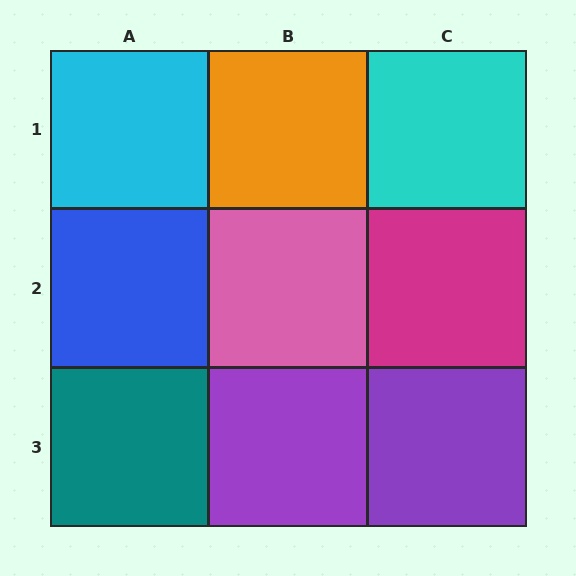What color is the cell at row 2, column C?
Magenta.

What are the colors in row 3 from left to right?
Teal, purple, purple.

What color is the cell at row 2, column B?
Pink.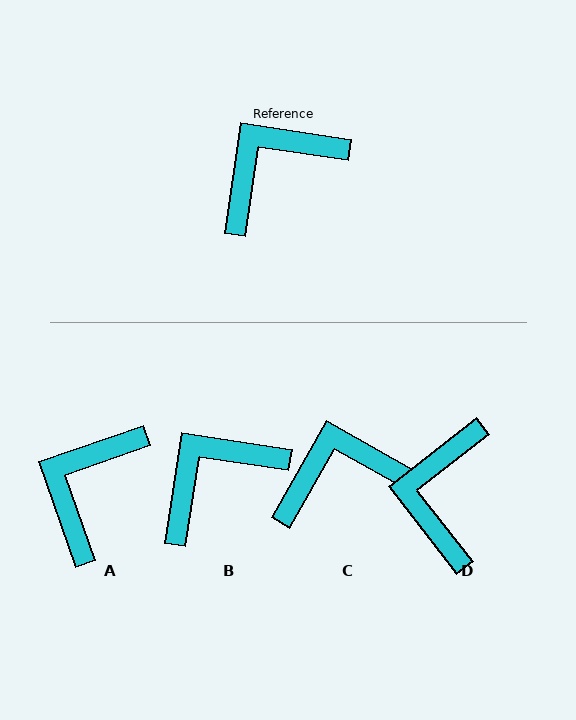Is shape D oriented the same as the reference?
No, it is off by about 46 degrees.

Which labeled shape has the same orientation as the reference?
B.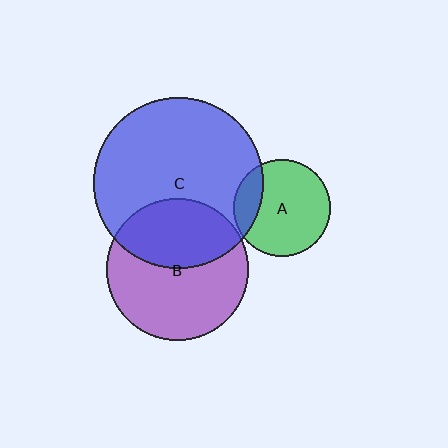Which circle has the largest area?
Circle C (blue).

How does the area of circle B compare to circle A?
Approximately 2.1 times.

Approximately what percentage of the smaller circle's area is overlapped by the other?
Approximately 20%.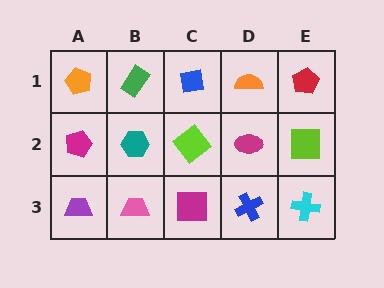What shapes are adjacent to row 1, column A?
A magenta pentagon (row 2, column A), a green rectangle (row 1, column B).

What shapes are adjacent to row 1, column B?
A teal hexagon (row 2, column B), an orange pentagon (row 1, column A), a blue square (row 1, column C).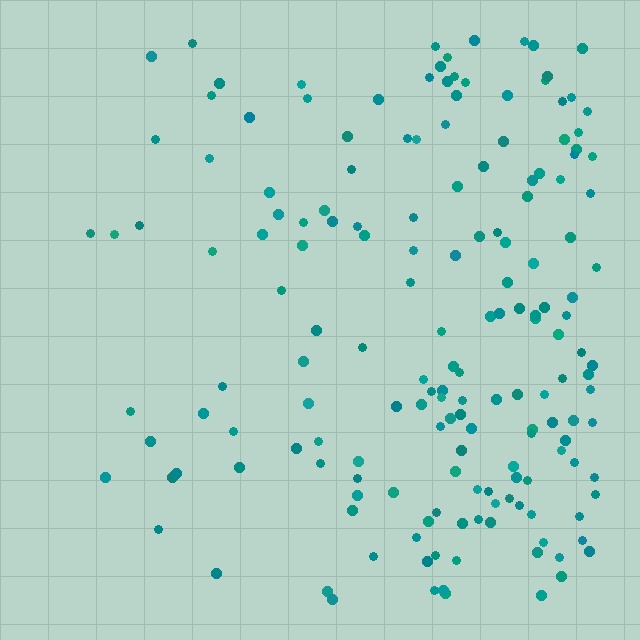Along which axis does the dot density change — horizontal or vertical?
Horizontal.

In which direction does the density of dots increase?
From left to right, with the right side densest.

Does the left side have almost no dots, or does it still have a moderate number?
Still a moderate number, just noticeably fewer than the right.